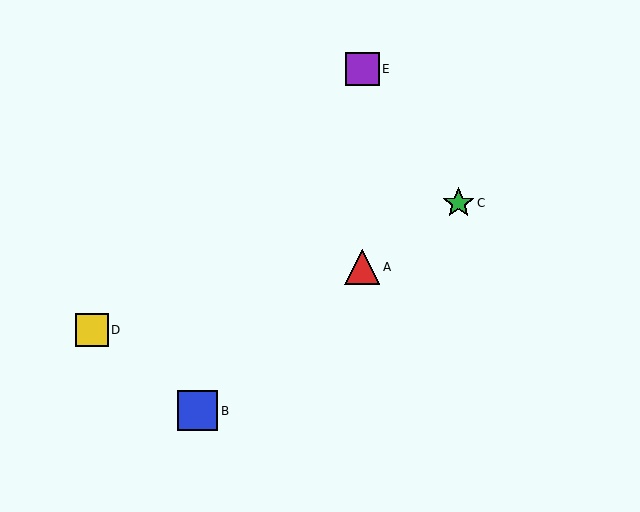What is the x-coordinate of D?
Object D is at x≈92.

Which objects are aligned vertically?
Objects A, E are aligned vertically.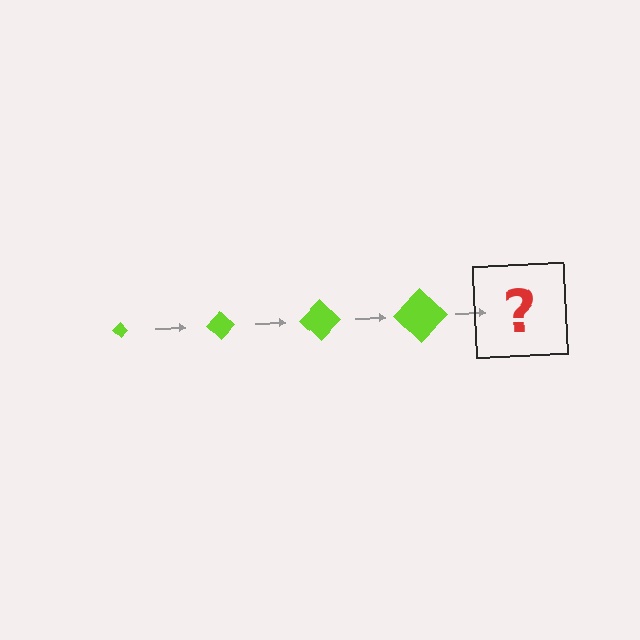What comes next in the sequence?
The next element should be a lime diamond, larger than the previous one.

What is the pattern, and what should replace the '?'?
The pattern is that the diamond gets progressively larger each step. The '?' should be a lime diamond, larger than the previous one.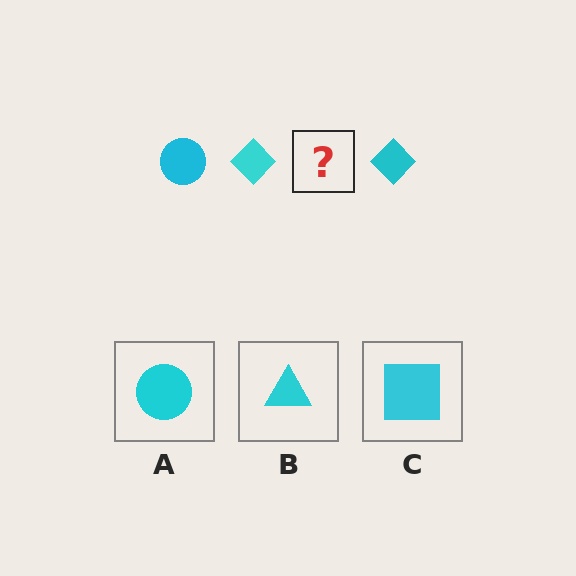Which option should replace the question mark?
Option A.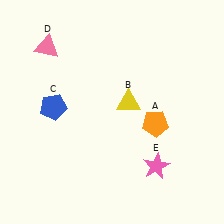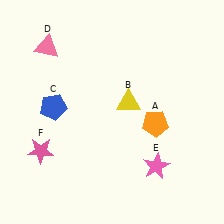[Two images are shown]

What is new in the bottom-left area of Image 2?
A pink star (F) was added in the bottom-left area of Image 2.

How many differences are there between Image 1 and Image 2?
There is 1 difference between the two images.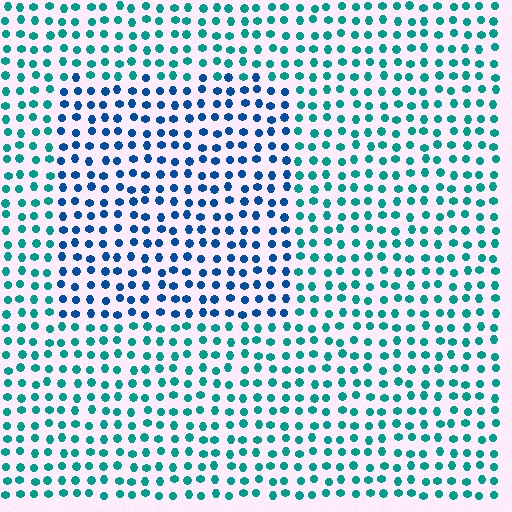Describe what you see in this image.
The image is filled with small teal elements in a uniform arrangement. A rectangle-shaped region is visible where the elements are tinted to a slightly different hue, forming a subtle color boundary.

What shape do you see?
I see a rectangle.